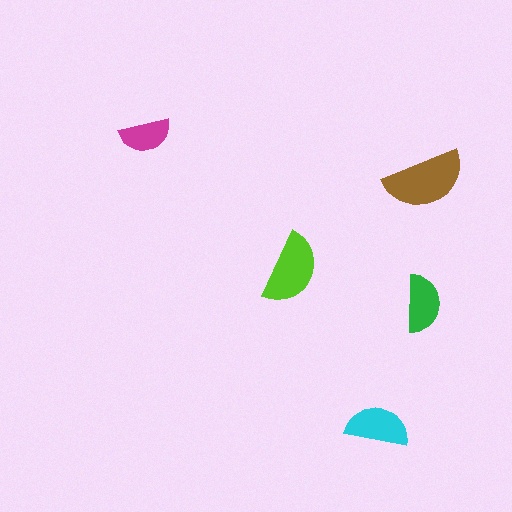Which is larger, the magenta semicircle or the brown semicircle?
The brown one.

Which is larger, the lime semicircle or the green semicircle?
The lime one.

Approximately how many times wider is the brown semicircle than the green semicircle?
About 1.5 times wider.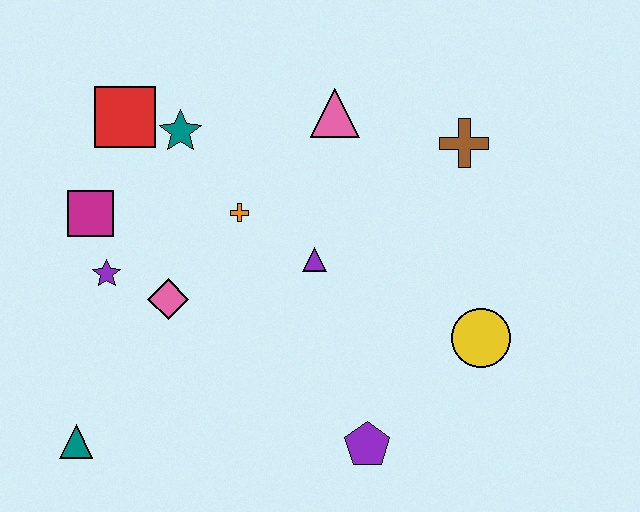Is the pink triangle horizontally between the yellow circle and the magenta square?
Yes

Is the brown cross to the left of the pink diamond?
No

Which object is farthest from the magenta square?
The yellow circle is farthest from the magenta square.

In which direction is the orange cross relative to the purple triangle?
The orange cross is to the left of the purple triangle.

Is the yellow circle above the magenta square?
No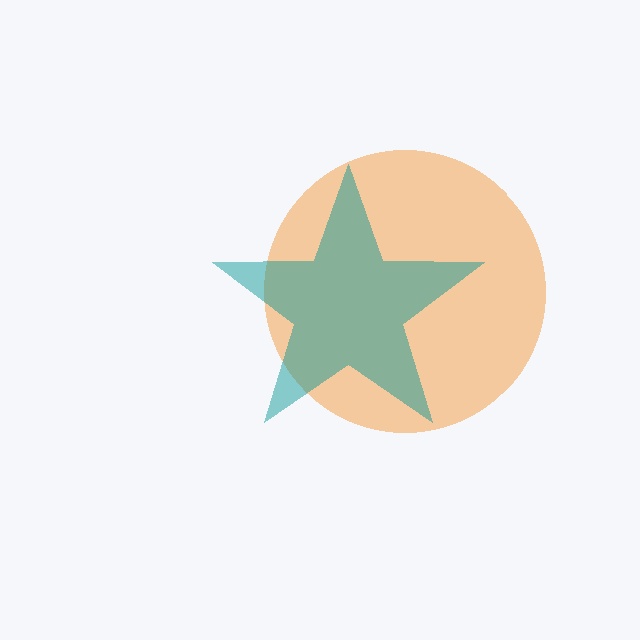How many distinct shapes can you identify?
There are 2 distinct shapes: an orange circle, a teal star.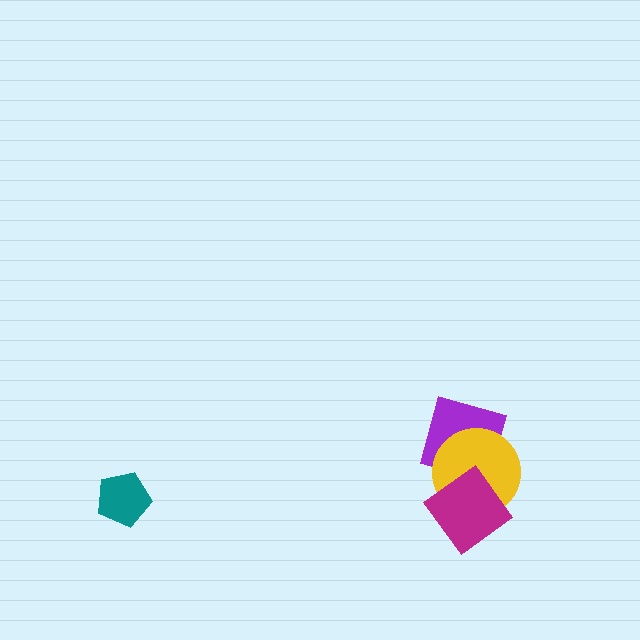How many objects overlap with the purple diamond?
2 objects overlap with the purple diamond.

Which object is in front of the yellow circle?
The magenta diamond is in front of the yellow circle.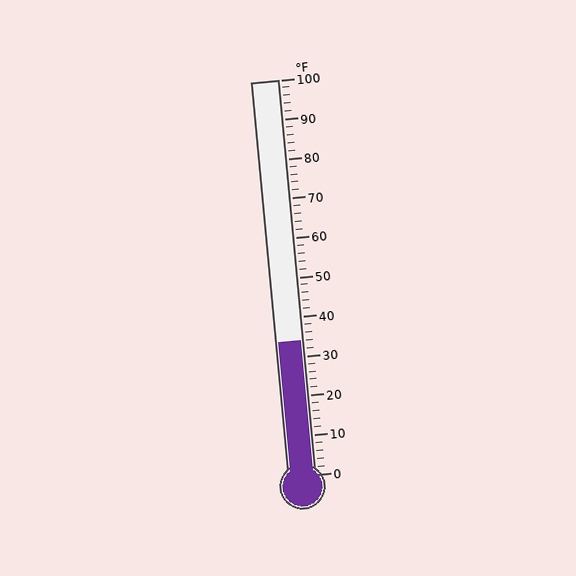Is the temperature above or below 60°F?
The temperature is below 60°F.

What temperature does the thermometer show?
The thermometer shows approximately 34°F.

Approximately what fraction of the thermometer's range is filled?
The thermometer is filled to approximately 35% of its range.